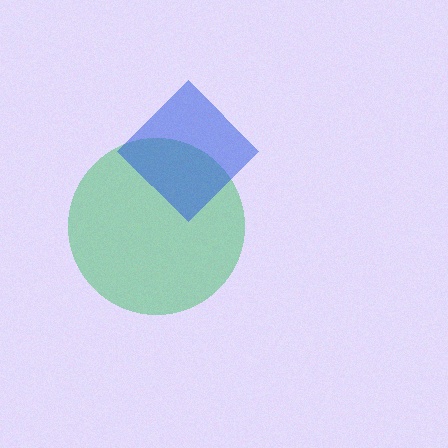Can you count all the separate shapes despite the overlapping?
Yes, there are 2 separate shapes.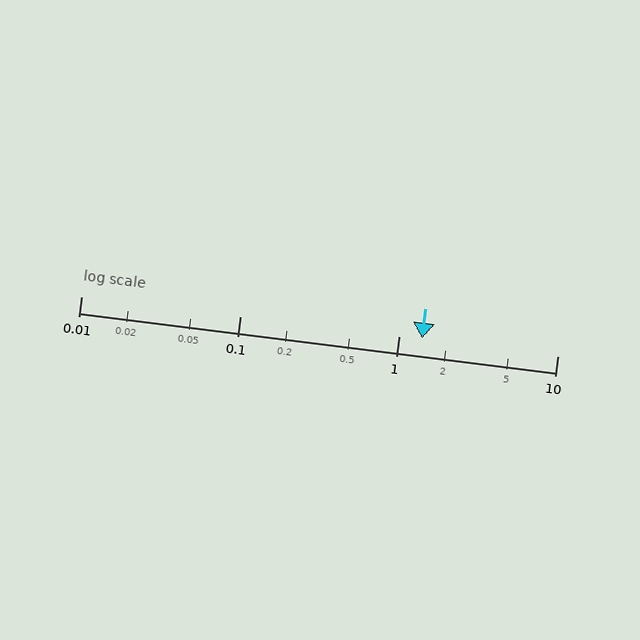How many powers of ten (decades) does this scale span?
The scale spans 3 decades, from 0.01 to 10.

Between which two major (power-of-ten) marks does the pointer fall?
The pointer is between 1 and 10.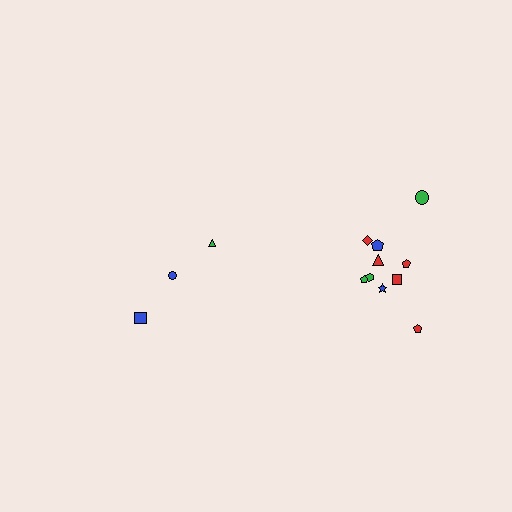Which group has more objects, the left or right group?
The right group.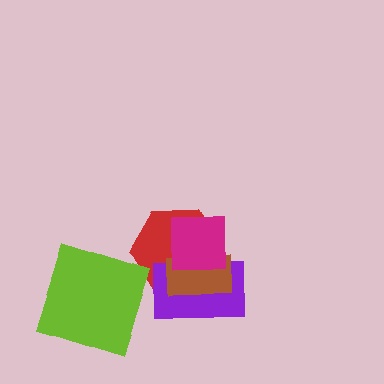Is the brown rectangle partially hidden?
Yes, it is partially covered by another shape.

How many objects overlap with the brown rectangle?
3 objects overlap with the brown rectangle.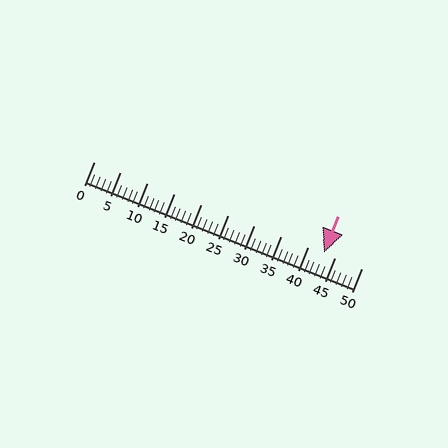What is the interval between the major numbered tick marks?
The major tick marks are spaced 5 units apart.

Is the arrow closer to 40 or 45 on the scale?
The arrow is closer to 45.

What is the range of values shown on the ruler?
The ruler shows values from 0 to 50.